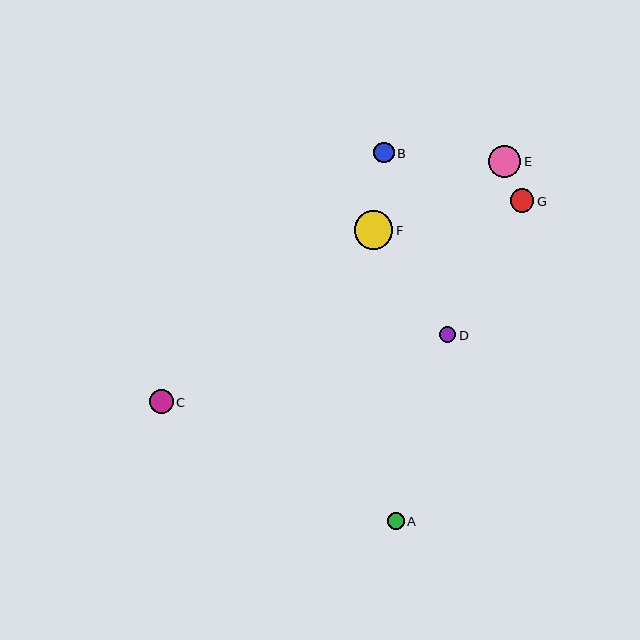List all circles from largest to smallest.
From largest to smallest: F, E, C, G, B, D, A.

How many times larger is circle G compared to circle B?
Circle G is approximately 1.1 times the size of circle B.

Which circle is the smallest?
Circle A is the smallest with a size of approximately 17 pixels.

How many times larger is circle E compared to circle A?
Circle E is approximately 1.9 times the size of circle A.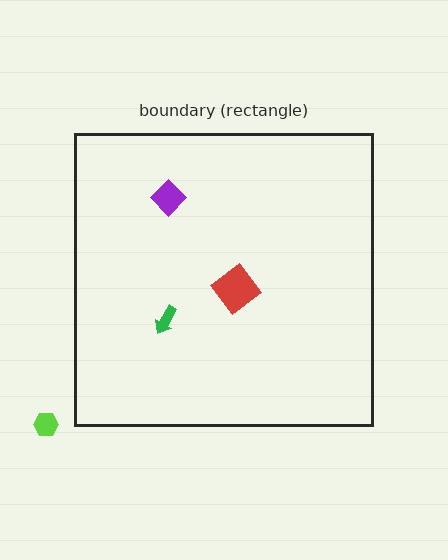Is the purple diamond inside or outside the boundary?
Inside.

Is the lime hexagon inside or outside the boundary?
Outside.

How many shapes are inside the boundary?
3 inside, 1 outside.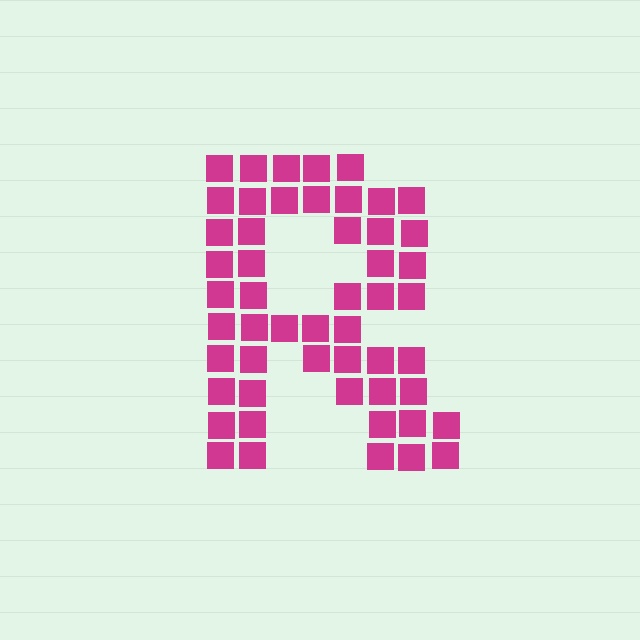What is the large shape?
The large shape is the letter R.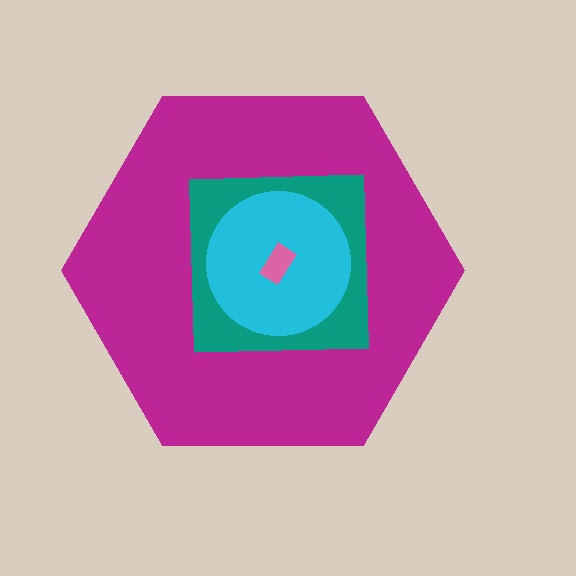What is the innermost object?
The pink rectangle.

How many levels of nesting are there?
4.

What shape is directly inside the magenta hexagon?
The teal square.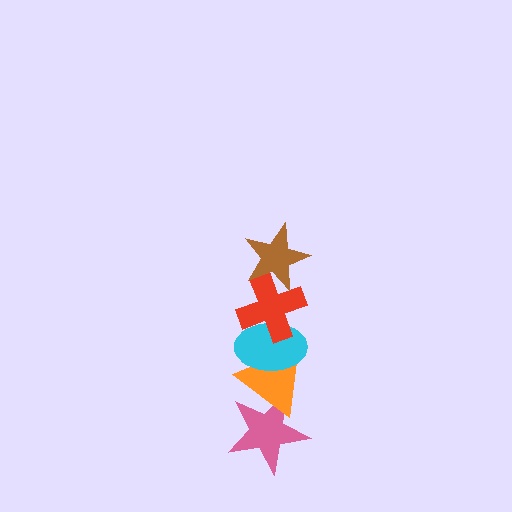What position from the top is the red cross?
The red cross is 2nd from the top.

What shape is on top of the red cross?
The brown star is on top of the red cross.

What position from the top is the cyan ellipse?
The cyan ellipse is 3rd from the top.